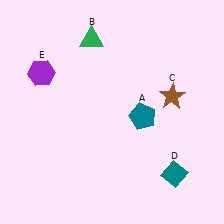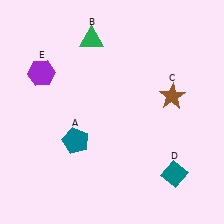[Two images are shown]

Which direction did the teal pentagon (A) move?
The teal pentagon (A) moved left.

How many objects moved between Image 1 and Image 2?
1 object moved between the two images.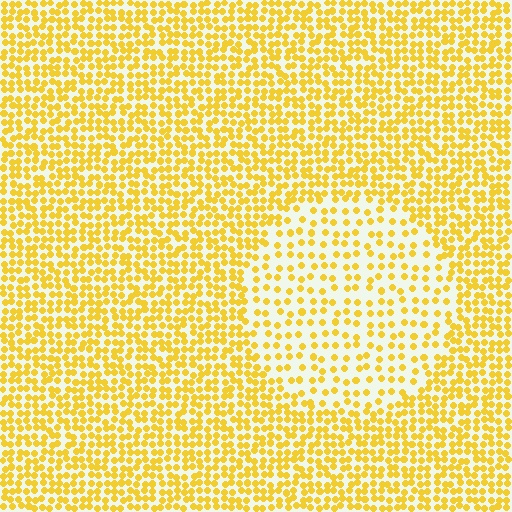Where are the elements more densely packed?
The elements are more densely packed outside the circle boundary.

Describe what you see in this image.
The image contains small yellow elements arranged at two different densities. A circle-shaped region is visible where the elements are less densely packed than the surrounding area.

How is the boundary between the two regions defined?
The boundary is defined by a change in element density (approximately 2.1x ratio). All elements are the same color, size, and shape.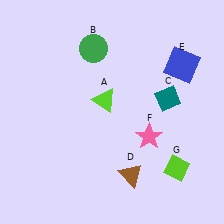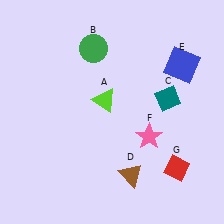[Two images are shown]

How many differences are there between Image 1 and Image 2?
There is 1 difference between the two images.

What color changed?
The diamond (G) changed from lime in Image 1 to red in Image 2.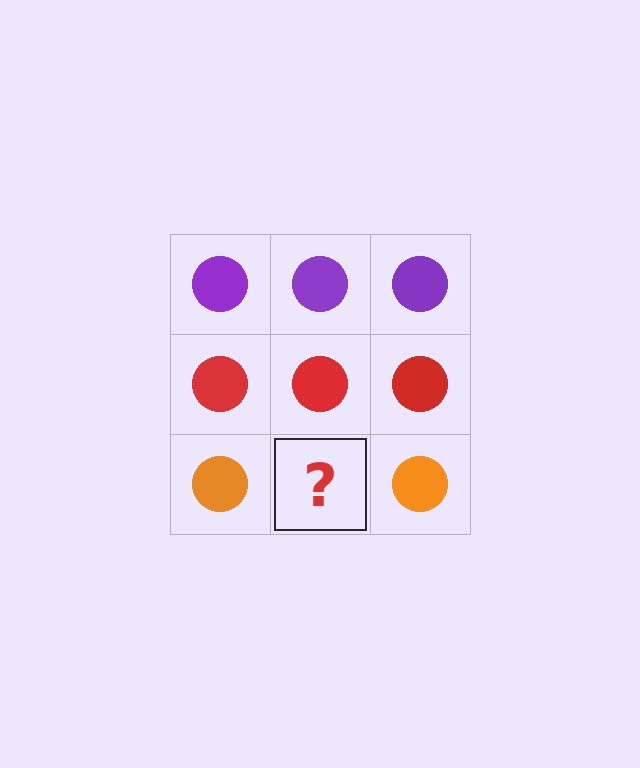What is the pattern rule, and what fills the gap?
The rule is that each row has a consistent color. The gap should be filled with an orange circle.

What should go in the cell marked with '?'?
The missing cell should contain an orange circle.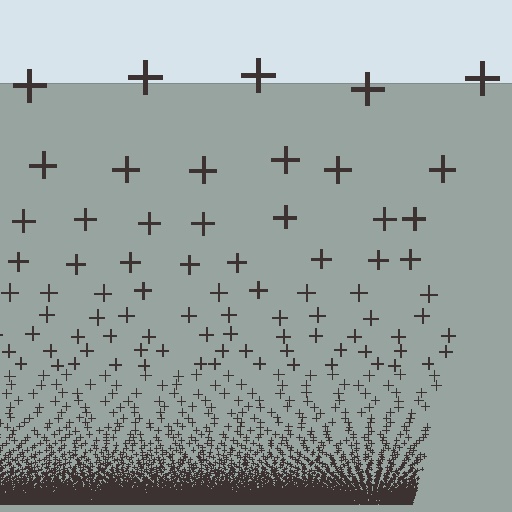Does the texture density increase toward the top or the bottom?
Density increases toward the bottom.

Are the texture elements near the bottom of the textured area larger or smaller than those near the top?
Smaller. The gradient is inverted — elements near the bottom are smaller and denser.